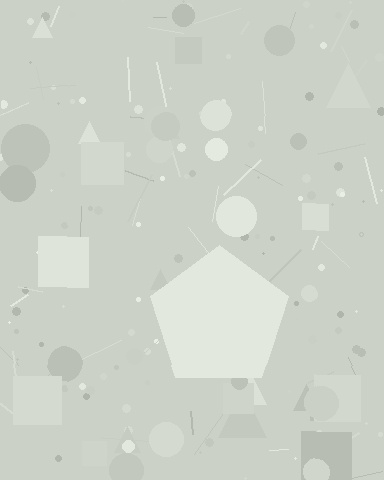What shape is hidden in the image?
A pentagon is hidden in the image.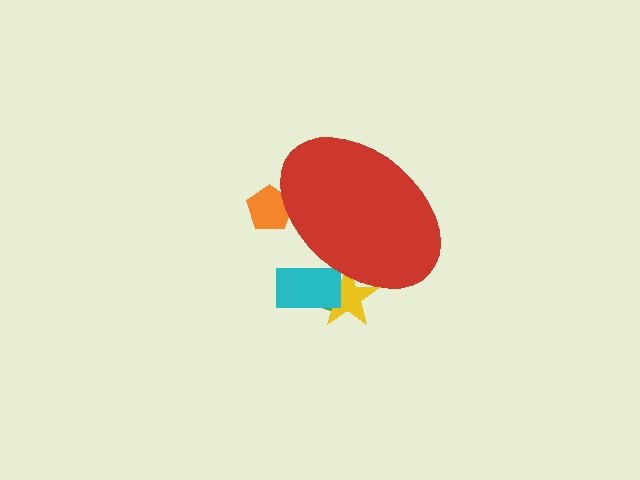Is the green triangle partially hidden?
Yes, the green triangle is partially hidden behind the red ellipse.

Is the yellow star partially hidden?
Yes, the yellow star is partially hidden behind the red ellipse.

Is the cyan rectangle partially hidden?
Yes, the cyan rectangle is partially hidden behind the red ellipse.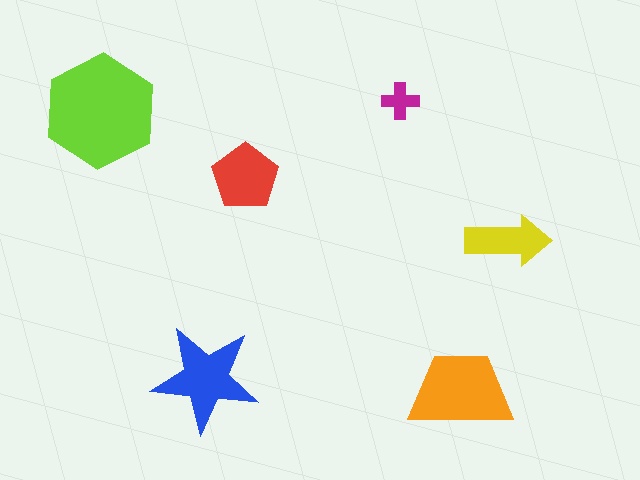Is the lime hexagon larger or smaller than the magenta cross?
Larger.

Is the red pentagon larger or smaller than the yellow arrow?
Larger.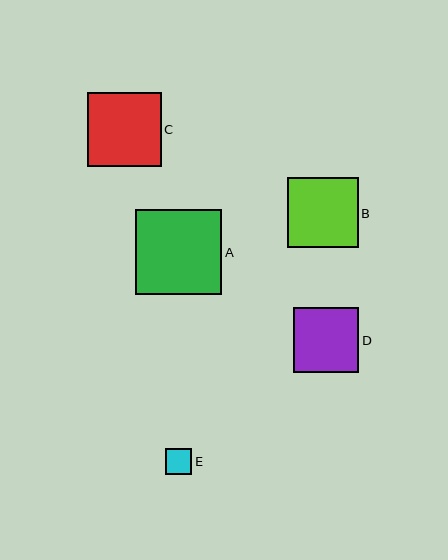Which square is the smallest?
Square E is the smallest with a size of approximately 26 pixels.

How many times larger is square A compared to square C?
Square A is approximately 1.2 times the size of square C.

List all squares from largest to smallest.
From largest to smallest: A, C, B, D, E.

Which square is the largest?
Square A is the largest with a size of approximately 86 pixels.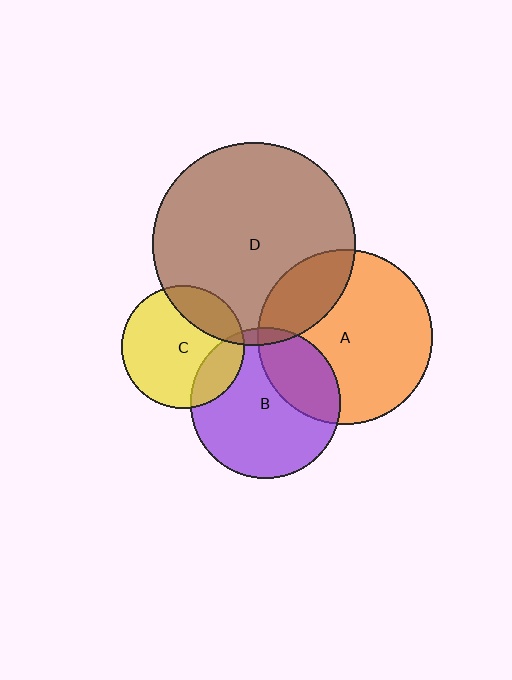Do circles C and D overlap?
Yes.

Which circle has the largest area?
Circle D (brown).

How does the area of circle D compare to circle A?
Approximately 1.3 times.